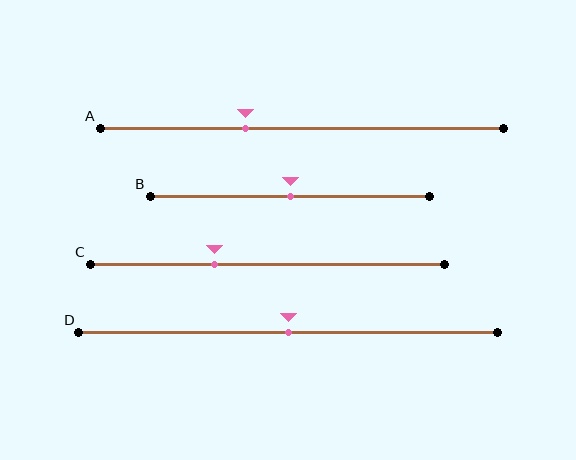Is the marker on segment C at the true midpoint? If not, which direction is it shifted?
No, the marker on segment C is shifted to the left by about 15% of the segment length.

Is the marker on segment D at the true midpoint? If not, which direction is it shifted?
Yes, the marker on segment D is at the true midpoint.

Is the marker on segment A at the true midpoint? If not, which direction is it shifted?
No, the marker on segment A is shifted to the left by about 14% of the segment length.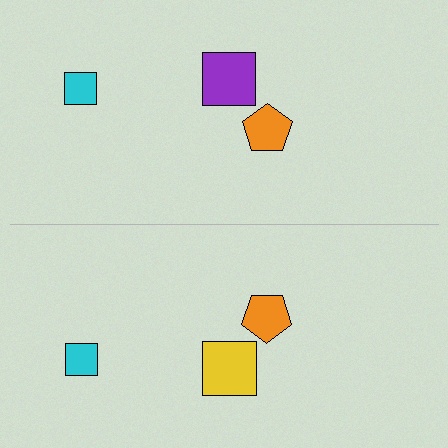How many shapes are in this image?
There are 6 shapes in this image.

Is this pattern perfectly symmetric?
No, the pattern is not perfectly symmetric. The yellow square on the bottom side breaks the symmetry — its mirror counterpart is purple.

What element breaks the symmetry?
The yellow square on the bottom side breaks the symmetry — its mirror counterpart is purple.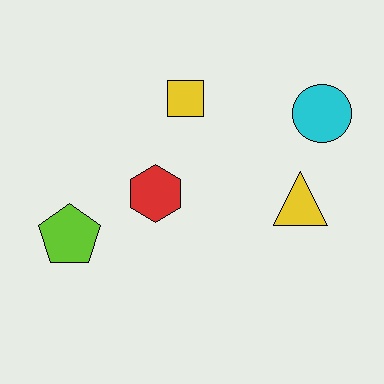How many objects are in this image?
There are 5 objects.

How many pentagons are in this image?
There is 1 pentagon.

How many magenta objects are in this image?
There are no magenta objects.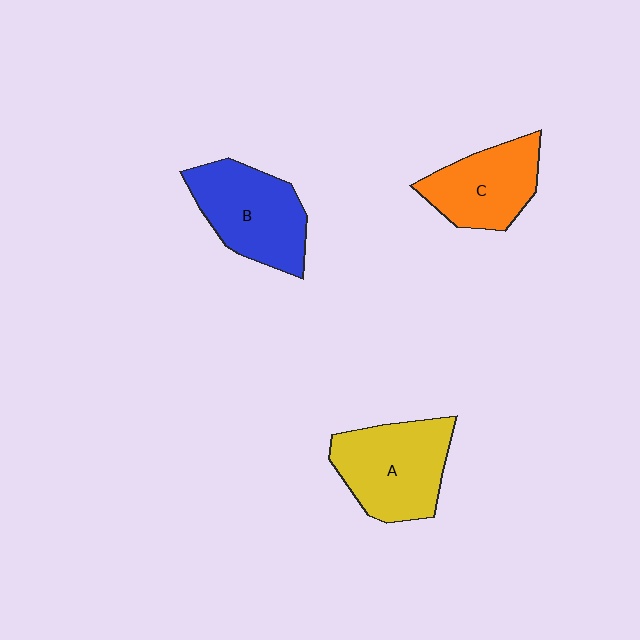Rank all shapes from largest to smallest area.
From largest to smallest: A (yellow), B (blue), C (orange).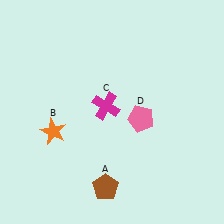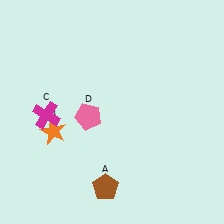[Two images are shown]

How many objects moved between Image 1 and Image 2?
2 objects moved between the two images.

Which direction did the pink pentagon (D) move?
The pink pentagon (D) moved left.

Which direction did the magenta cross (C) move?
The magenta cross (C) moved left.